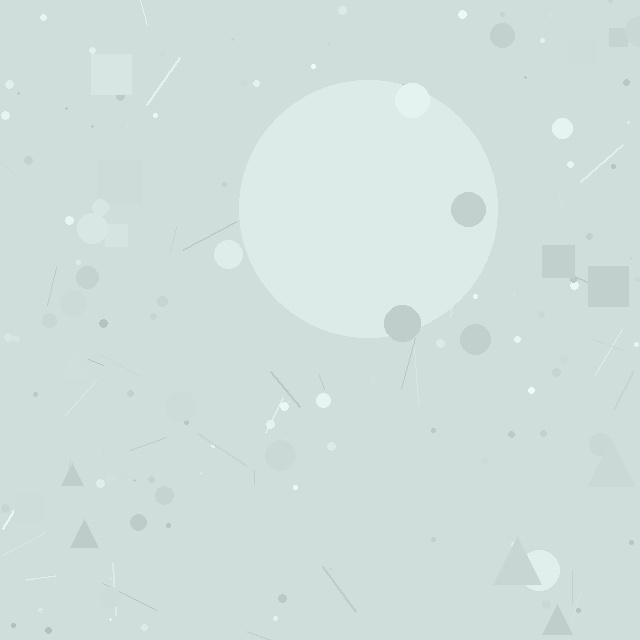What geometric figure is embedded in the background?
A circle is embedded in the background.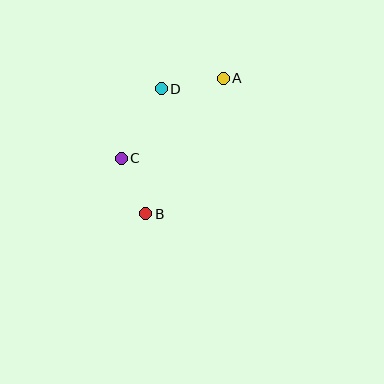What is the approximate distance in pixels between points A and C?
The distance between A and C is approximately 130 pixels.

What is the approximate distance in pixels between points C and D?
The distance between C and D is approximately 80 pixels.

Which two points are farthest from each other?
Points A and B are farthest from each other.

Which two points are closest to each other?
Points B and C are closest to each other.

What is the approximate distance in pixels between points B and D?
The distance between B and D is approximately 126 pixels.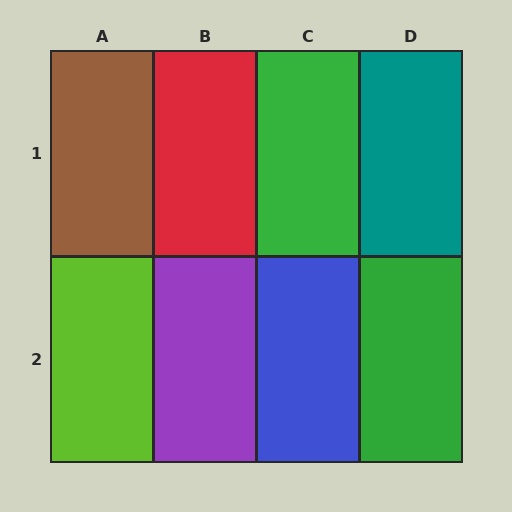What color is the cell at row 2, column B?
Purple.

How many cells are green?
2 cells are green.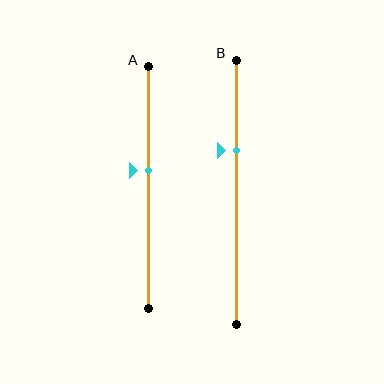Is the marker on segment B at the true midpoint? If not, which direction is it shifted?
No, the marker on segment B is shifted upward by about 16% of the segment length.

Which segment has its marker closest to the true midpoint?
Segment A has its marker closest to the true midpoint.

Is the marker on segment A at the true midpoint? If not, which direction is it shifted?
No, the marker on segment A is shifted upward by about 7% of the segment length.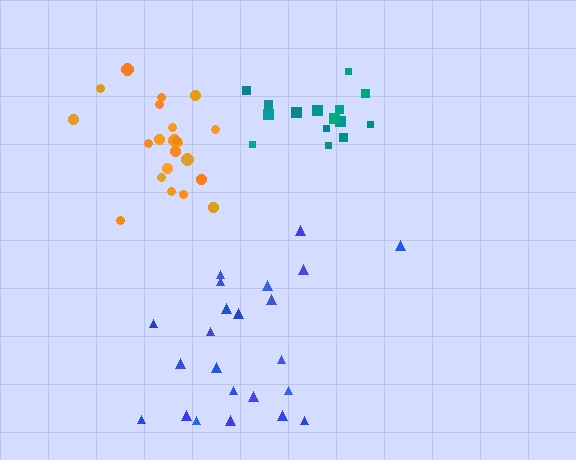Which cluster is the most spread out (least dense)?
Blue.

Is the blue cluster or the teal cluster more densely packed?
Teal.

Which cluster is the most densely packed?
Orange.